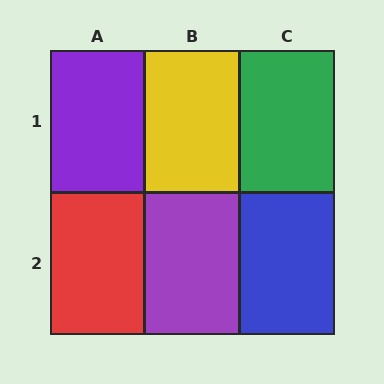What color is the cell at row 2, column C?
Blue.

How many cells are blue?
1 cell is blue.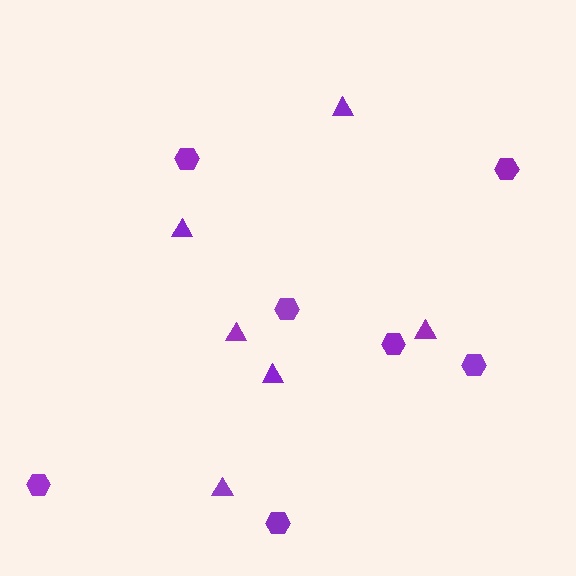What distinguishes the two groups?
There are 2 groups: one group of hexagons (7) and one group of triangles (6).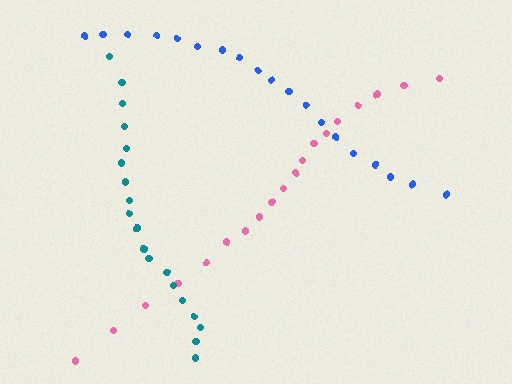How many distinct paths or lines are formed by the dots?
There are 3 distinct paths.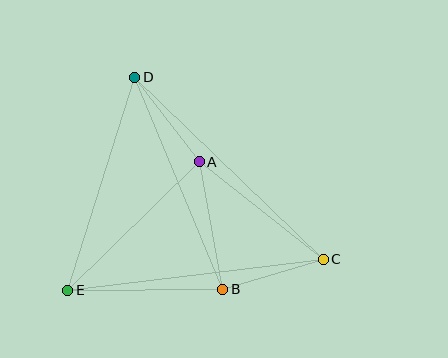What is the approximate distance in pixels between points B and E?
The distance between B and E is approximately 155 pixels.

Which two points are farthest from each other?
Points C and D are farthest from each other.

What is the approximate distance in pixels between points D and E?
The distance between D and E is approximately 223 pixels.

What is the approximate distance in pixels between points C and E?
The distance between C and E is approximately 257 pixels.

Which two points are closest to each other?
Points B and C are closest to each other.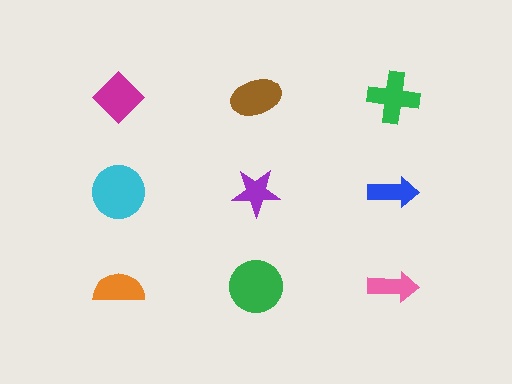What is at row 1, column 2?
A brown ellipse.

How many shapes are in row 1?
3 shapes.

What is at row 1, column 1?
A magenta diamond.